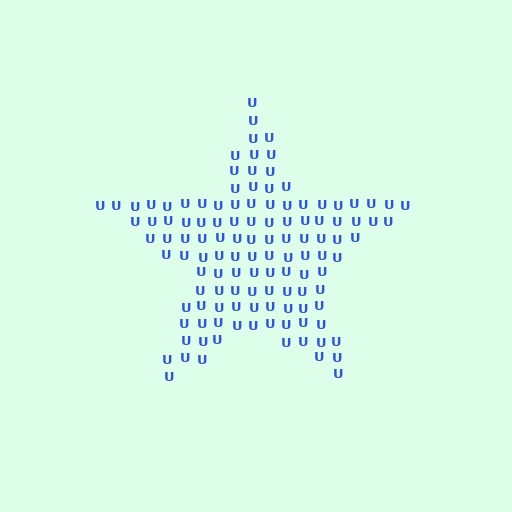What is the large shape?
The large shape is a star.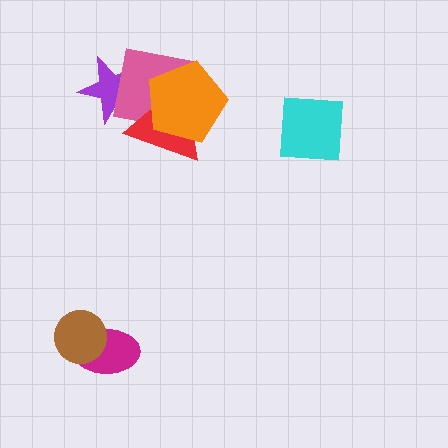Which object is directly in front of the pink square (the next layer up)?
The red triangle is directly in front of the pink square.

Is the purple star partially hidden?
Yes, it is partially covered by another shape.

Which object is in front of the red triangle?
The orange pentagon is in front of the red triangle.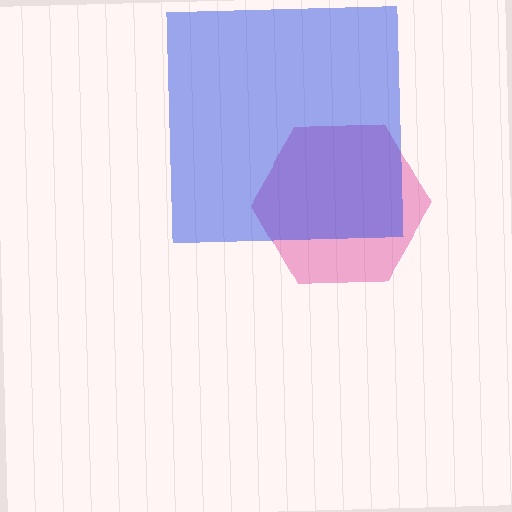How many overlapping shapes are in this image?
There are 2 overlapping shapes in the image.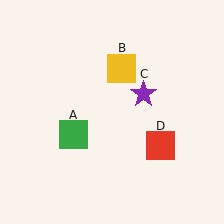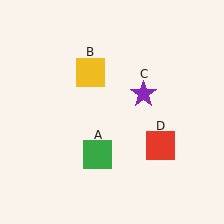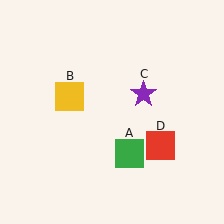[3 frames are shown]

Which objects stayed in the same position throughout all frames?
Purple star (object C) and red square (object D) remained stationary.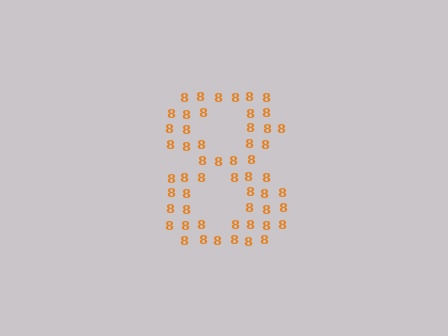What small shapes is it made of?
It is made of small digit 8's.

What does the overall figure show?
The overall figure shows the digit 8.